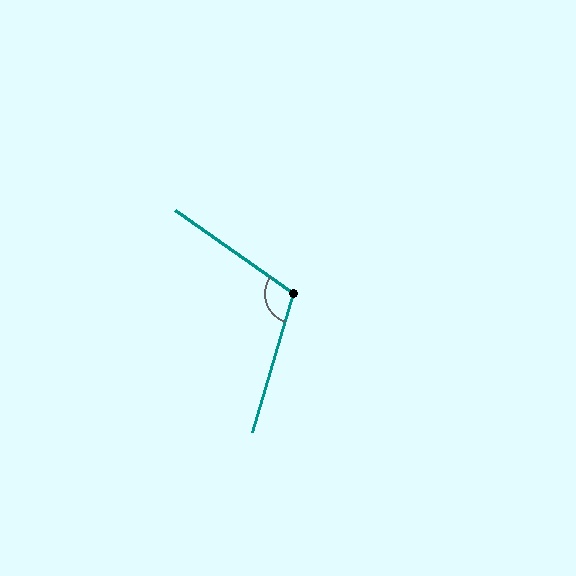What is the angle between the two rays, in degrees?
Approximately 109 degrees.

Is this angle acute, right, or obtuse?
It is obtuse.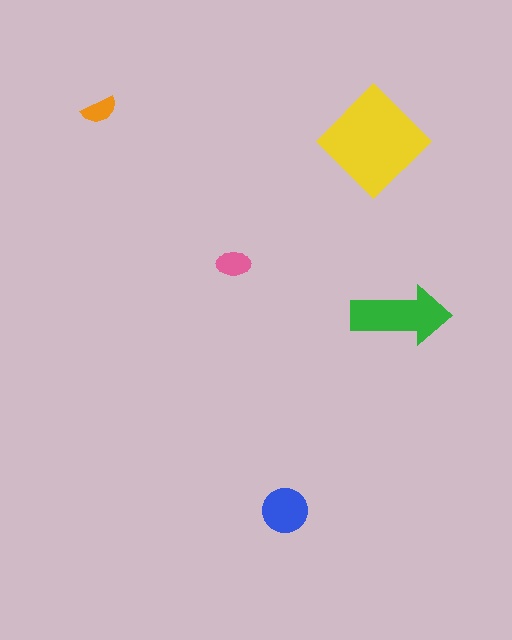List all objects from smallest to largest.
The orange semicircle, the pink ellipse, the blue circle, the green arrow, the yellow diamond.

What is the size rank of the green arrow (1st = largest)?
2nd.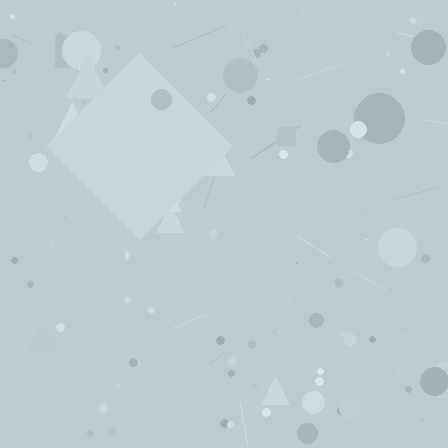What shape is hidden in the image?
A diamond is hidden in the image.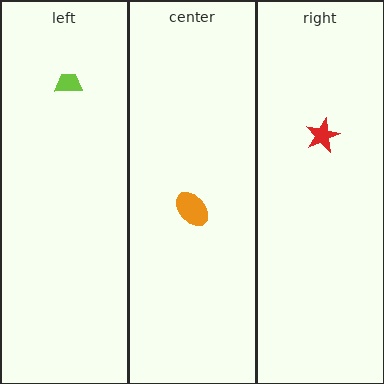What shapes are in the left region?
The lime trapezoid.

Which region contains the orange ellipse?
The center region.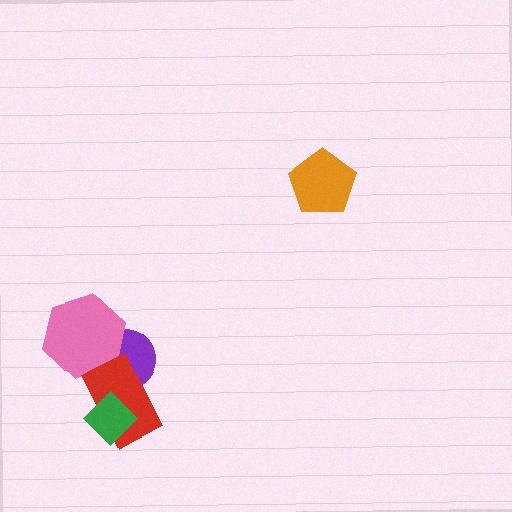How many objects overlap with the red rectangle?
3 objects overlap with the red rectangle.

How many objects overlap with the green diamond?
1 object overlaps with the green diamond.